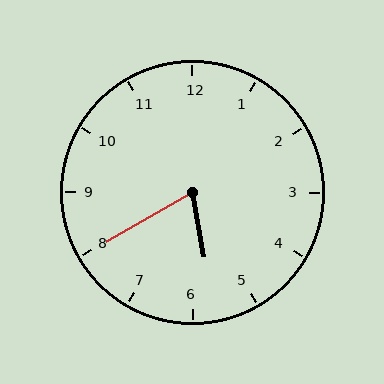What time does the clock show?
5:40.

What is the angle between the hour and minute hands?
Approximately 70 degrees.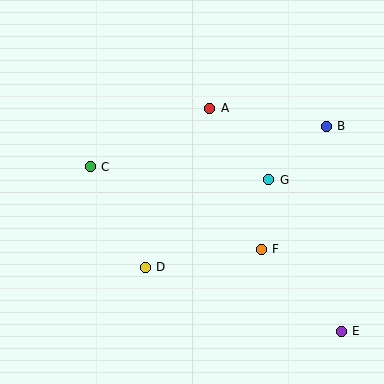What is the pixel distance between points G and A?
The distance between G and A is 93 pixels.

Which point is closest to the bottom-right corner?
Point E is closest to the bottom-right corner.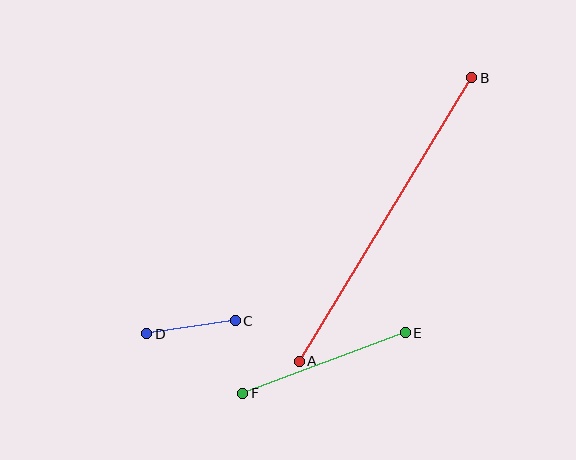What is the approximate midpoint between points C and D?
The midpoint is at approximately (191, 327) pixels.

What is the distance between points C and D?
The distance is approximately 89 pixels.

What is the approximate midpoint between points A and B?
The midpoint is at approximately (386, 219) pixels.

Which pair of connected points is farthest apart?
Points A and B are farthest apart.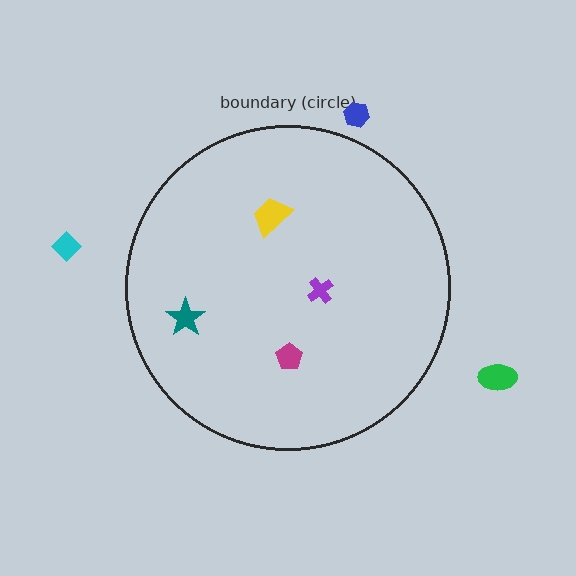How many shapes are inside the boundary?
4 inside, 3 outside.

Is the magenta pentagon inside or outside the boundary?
Inside.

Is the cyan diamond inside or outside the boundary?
Outside.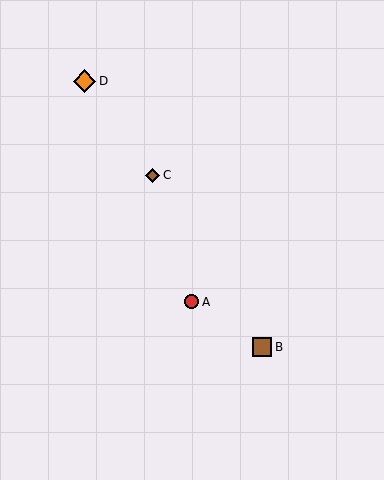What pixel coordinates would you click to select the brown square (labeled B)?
Click at (262, 347) to select the brown square B.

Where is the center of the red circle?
The center of the red circle is at (192, 302).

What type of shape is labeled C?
Shape C is a brown diamond.